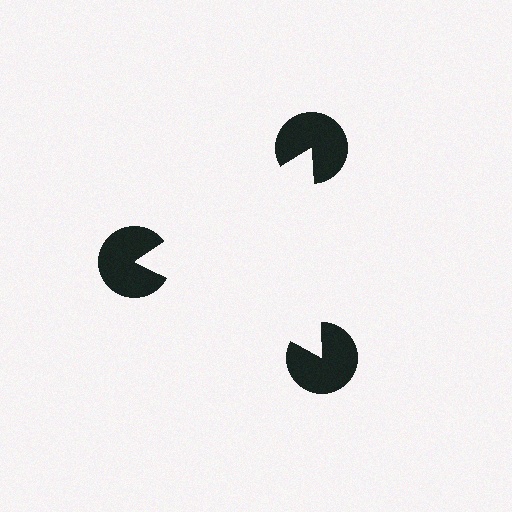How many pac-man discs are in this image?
There are 3 — one at each vertex of the illusory triangle.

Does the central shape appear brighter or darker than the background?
It typically appears slightly brighter than the background, even though no actual brightness change is drawn.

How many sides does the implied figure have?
3 sides.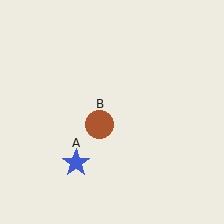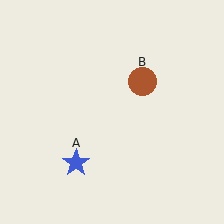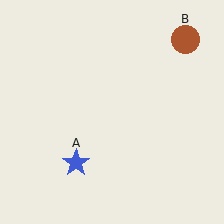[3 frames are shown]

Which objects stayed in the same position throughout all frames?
Blue star (object A) remained stationary.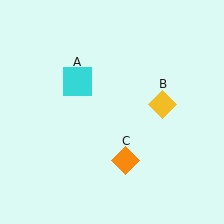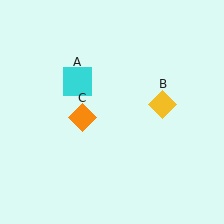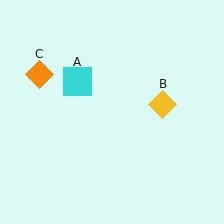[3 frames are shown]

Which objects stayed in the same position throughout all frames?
Cyan square (object A) and yellow diamond (object B) remained stationary.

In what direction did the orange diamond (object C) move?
The orange diamond (object C) moved up and to the left.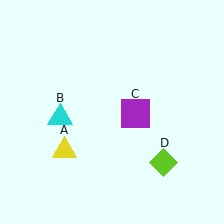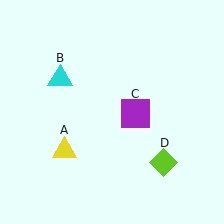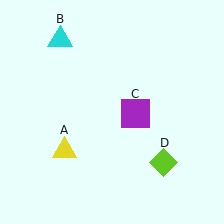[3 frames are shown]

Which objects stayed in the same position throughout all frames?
Yellow triangle (object A) and purple square (object C) and lime diamond (object D) remained stationary.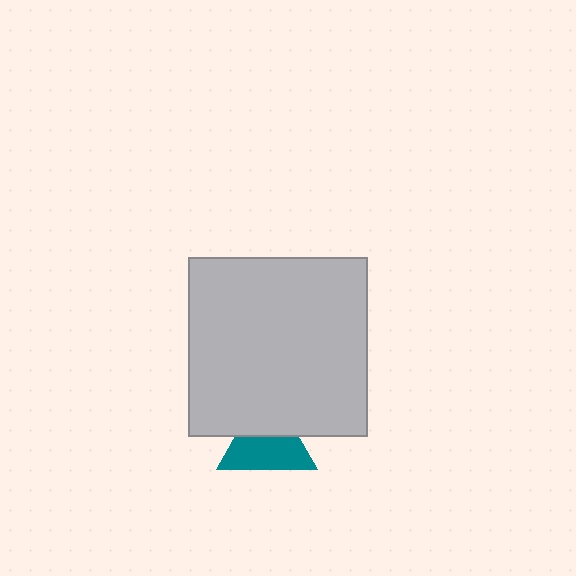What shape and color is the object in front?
The object in front is a light gray square.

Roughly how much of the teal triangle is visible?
About half of it is visible (roughly 59%).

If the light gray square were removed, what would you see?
You would see the complete teal triangle.